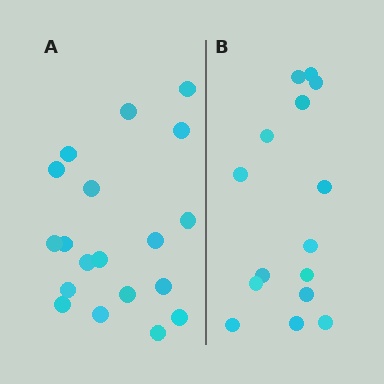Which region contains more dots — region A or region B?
Region A (the left region) has more dots.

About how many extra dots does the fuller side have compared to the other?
Region A has about 4 more dots than region B.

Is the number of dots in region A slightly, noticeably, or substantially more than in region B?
Region A has noticeably more, but not dramatically so. The ratio is roughly 1.3 to 1.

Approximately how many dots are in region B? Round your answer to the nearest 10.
About 20 dots. (The exact count is 15, which rounds to 20.)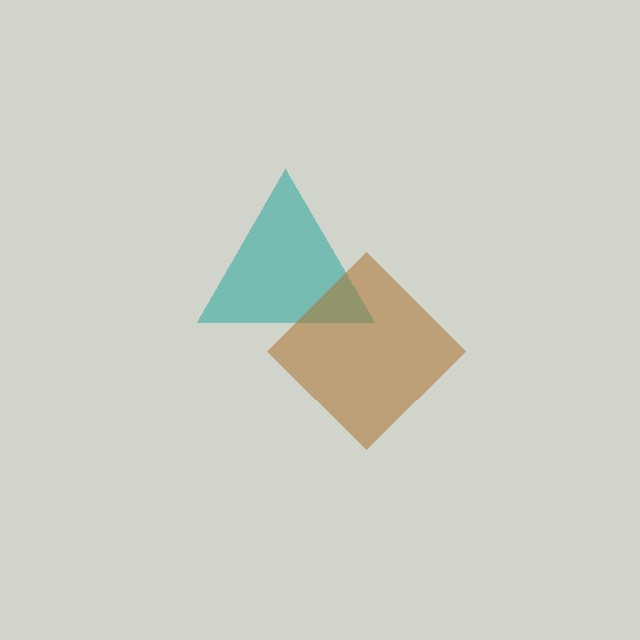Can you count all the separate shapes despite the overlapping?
Yes, there are 2 separate shapes.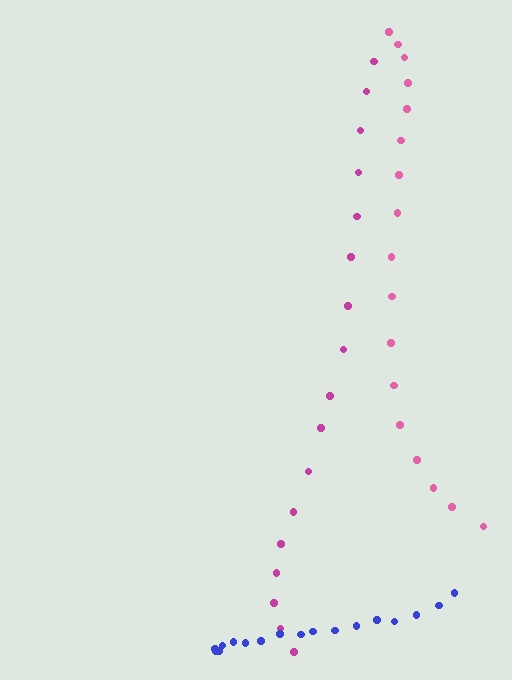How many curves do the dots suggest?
There are 3 distinct paths.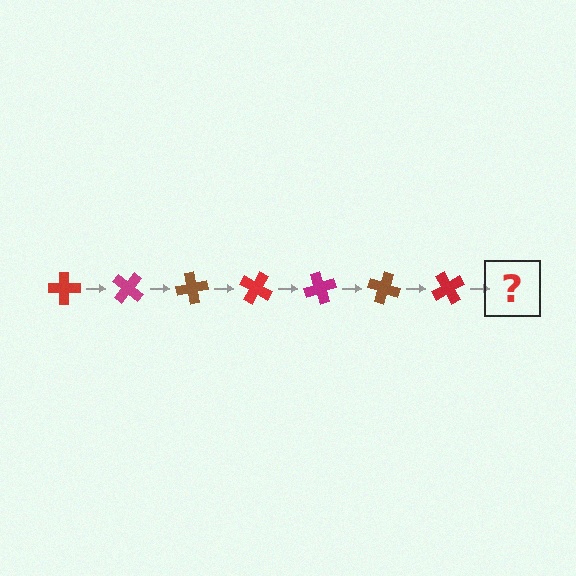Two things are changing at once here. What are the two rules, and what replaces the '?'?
The two rules are that it rotates 40 degrees each step and the color cycles through red, magenta, and brown. The '?' should be a magenta cross, rotated 280 degrees from the start.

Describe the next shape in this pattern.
It should be a magenta cross, rotated 280 degrees from the start.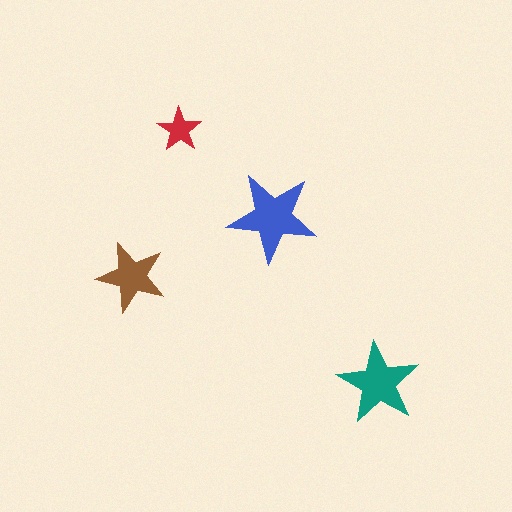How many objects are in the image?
There are 4 objects in the image.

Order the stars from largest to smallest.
the blue one, the teal one, the brown one, the red one.